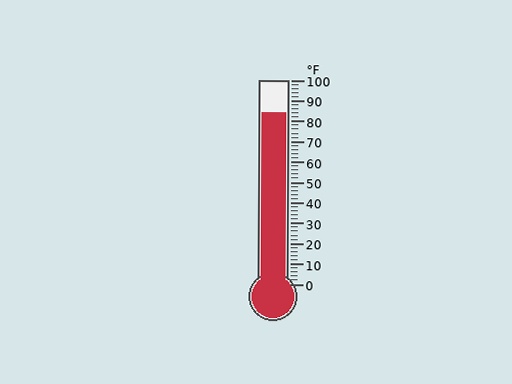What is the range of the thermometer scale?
The thermometer scale ranges from 0°F to 100°F.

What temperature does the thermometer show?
The thermometer shows approximately 84°F.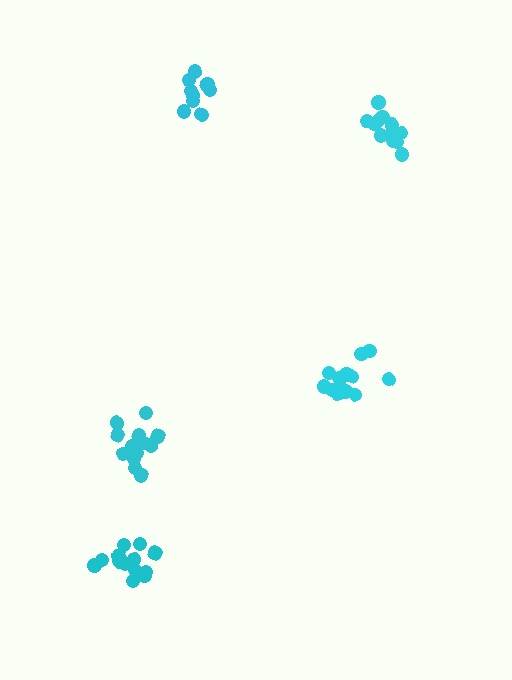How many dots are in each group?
Group 1: 14 dots, Group 2: 13 dots, Group 3: 9 dots, Group 4: 13 dots, Group 5: 13 dots (62 total).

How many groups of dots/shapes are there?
There are 5 groups.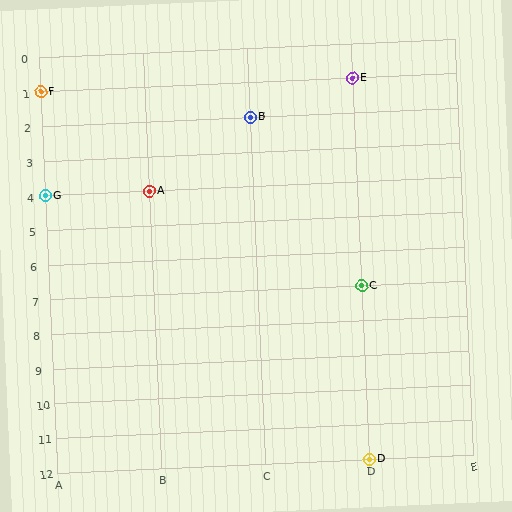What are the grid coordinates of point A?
Point A is at grid coordinates (B, 4).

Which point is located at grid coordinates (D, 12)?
Point D is at (D, 12).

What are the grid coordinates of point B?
Point B is at grid coordinates (C, 2).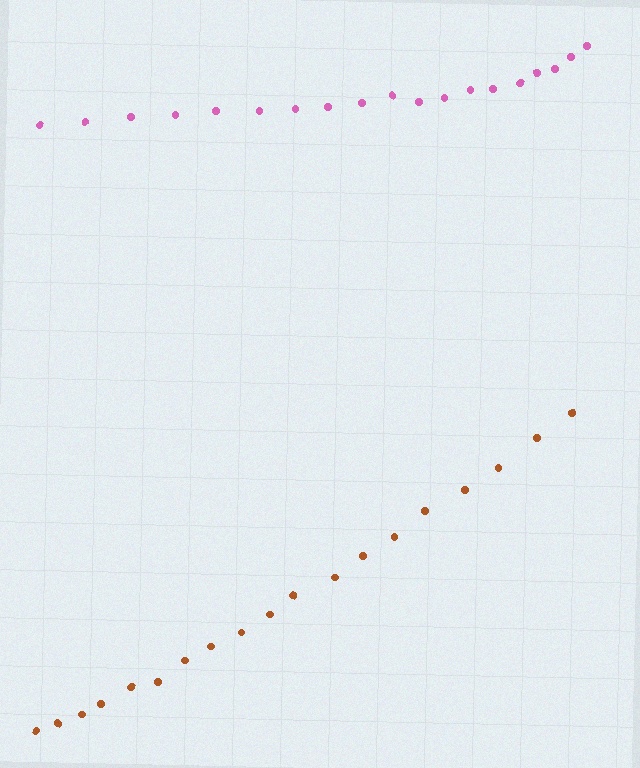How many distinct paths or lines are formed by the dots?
There are 2 distinct paths.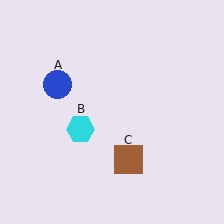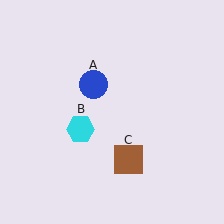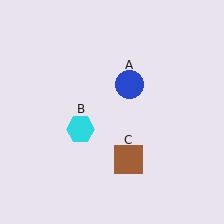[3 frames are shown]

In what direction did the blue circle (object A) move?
The blue circle (object A) moved right.